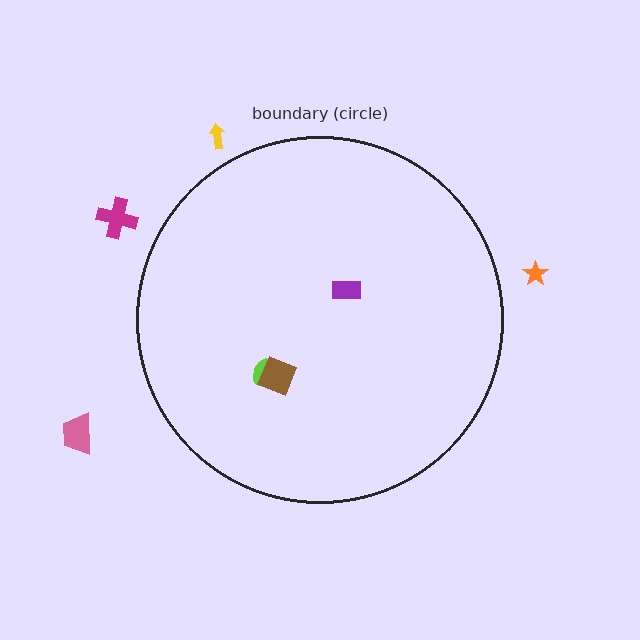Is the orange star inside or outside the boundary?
Outside.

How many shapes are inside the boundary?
3 inside, 4 outside.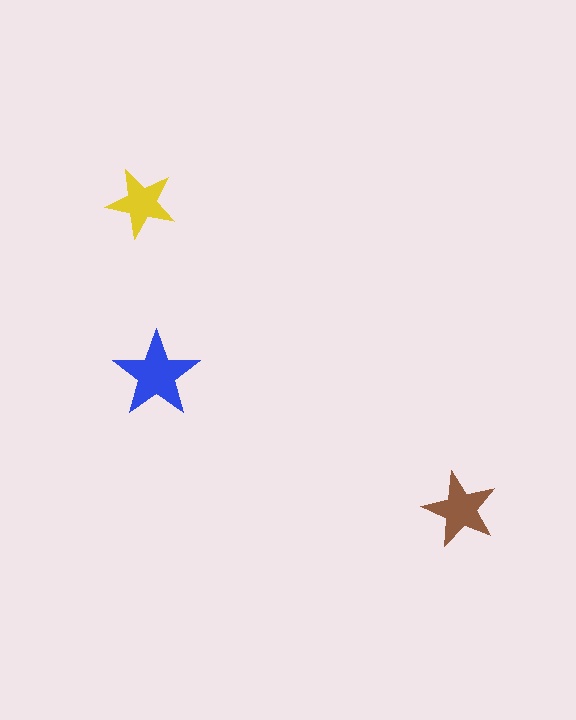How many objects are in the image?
There are 3 objects in the image.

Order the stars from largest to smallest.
the blue one, the brown one, the yellow one.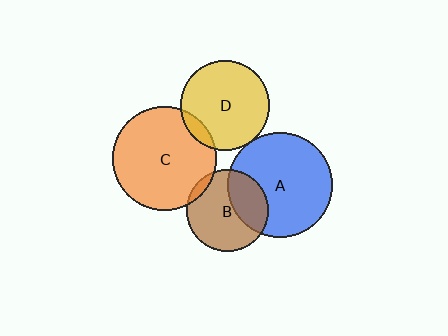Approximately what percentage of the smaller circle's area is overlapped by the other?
Approximately 5%.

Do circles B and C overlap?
Yes.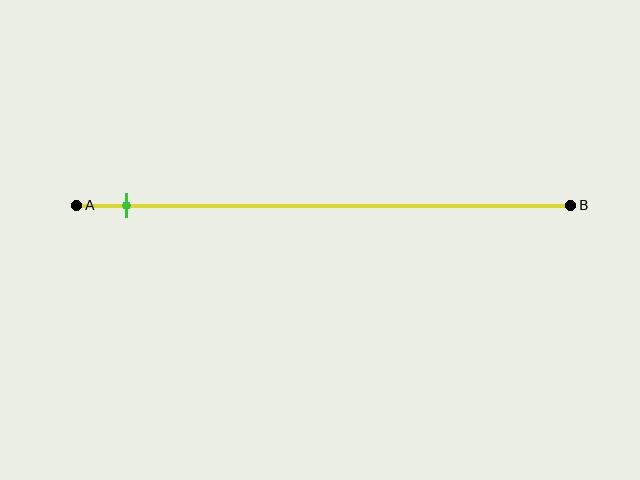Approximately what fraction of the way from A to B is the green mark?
The green mark is approximately 10% of the way from A to B.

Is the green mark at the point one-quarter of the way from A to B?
No, the mark is at about 10% from A, not at the 25% one-quarter point.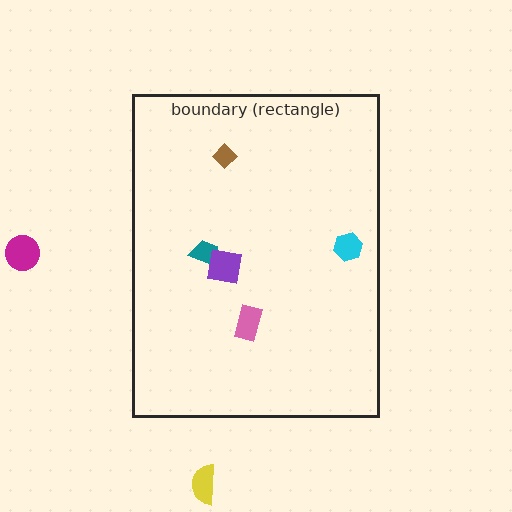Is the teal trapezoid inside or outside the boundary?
Inside.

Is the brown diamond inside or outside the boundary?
Inside.